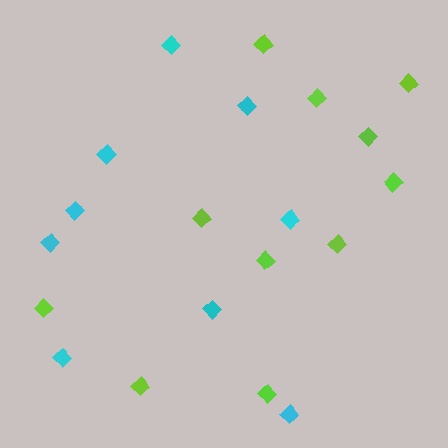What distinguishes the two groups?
There are 2 groups: one group of cyan diamonds (9) and one group of lime diamonds (11).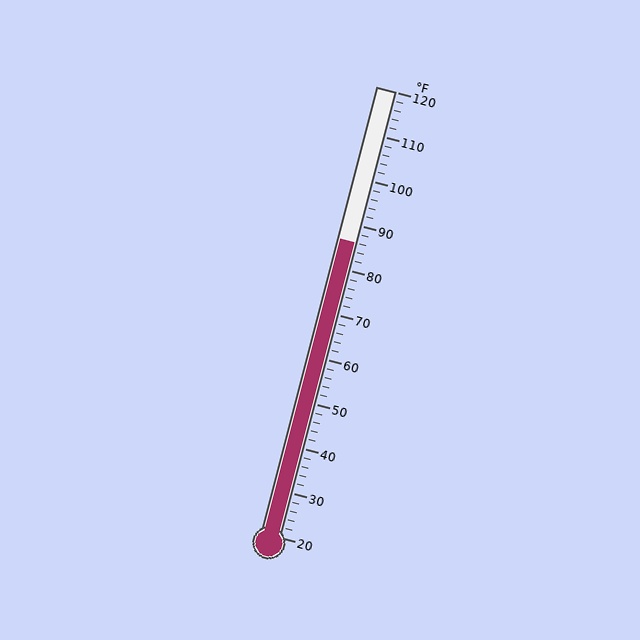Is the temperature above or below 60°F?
The temperature is above 60°F.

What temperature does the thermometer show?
The thermometer shows approximately 86°F.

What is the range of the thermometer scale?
The thermometer scale ranges from 20°F to 120°F.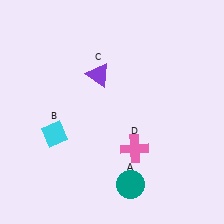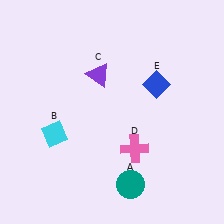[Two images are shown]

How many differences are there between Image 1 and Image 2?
There is 1 difference between the two images.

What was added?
A blue diamond (E) was added in Image 2.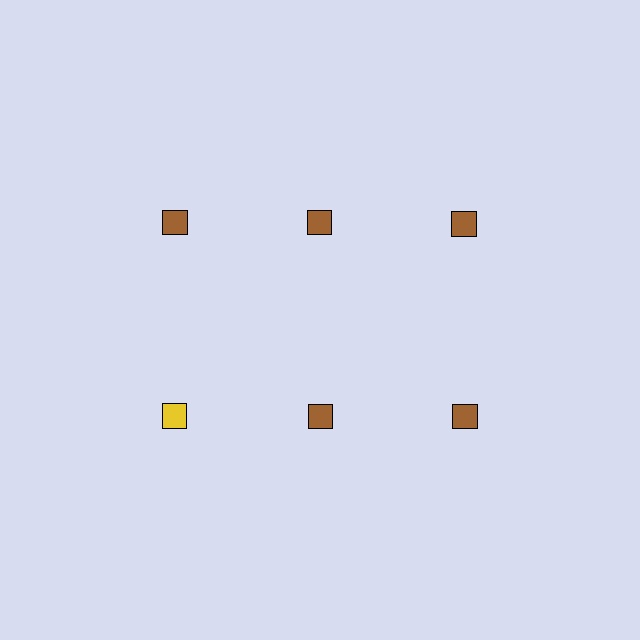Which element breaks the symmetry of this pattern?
The yellow square in the second row, leftmost column breaks the symmetry. All other shapes are brown squares.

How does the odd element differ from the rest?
It has a different color: yellow instead of brown.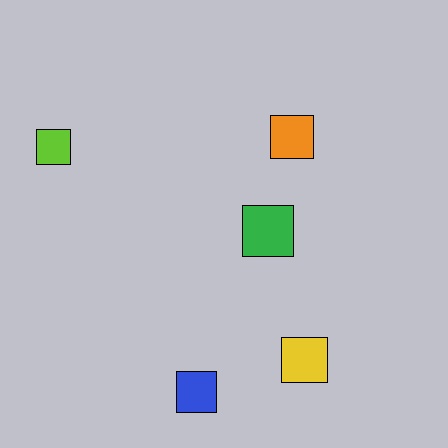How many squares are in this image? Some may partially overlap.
There are 5 squares.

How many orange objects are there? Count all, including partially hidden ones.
There is 1 orange object.